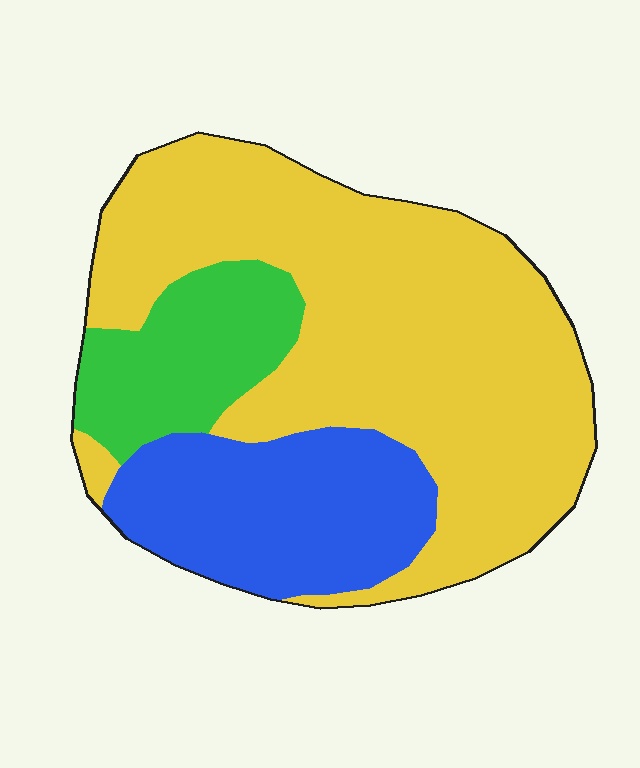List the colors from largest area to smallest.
From largest to smallest: yellow, blue, green.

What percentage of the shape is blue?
Blue takes up about one quarter (1/4) of the shape.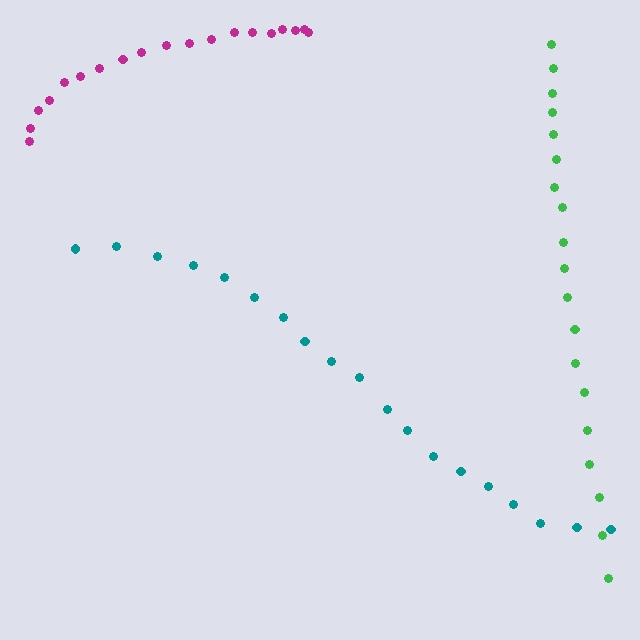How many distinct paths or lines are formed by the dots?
There are 3 distinct paths.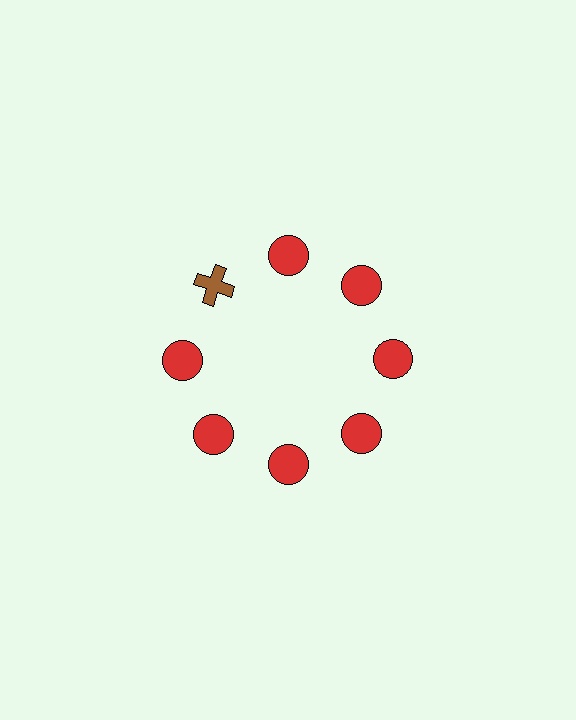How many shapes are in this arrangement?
There are 8 shapes arranged in a ring pattern.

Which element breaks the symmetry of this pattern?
The brown cross at roughly the 10 o'clock position breaks the symmetry. All other shapes are red circles.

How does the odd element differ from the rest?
It differs in both color (brown instead of red) and shape (cross instead of circle).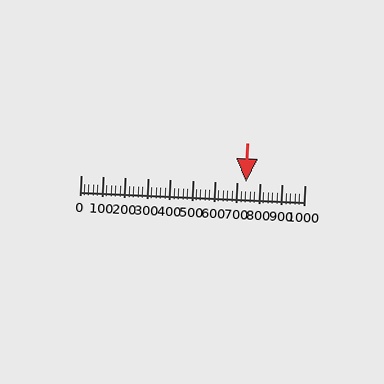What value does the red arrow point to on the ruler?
The red arrow points to approximately 740.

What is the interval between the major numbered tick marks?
The major tick marks are spaced 100 units apart.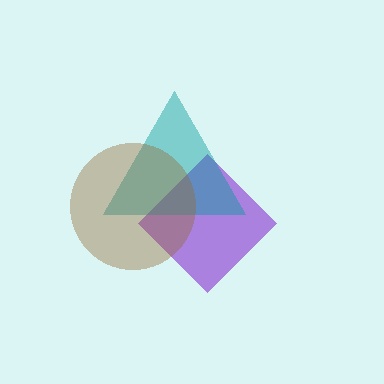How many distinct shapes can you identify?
There are 3 distinct shapes: a purple diamond, a teal triangle, a brown circle.